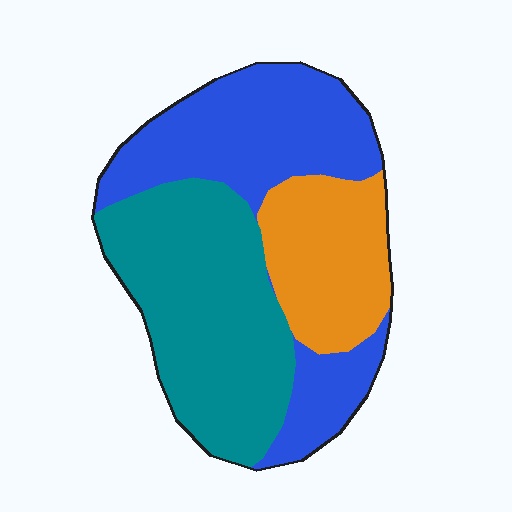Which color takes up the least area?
Orange, at roughly 20%.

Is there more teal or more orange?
Teal.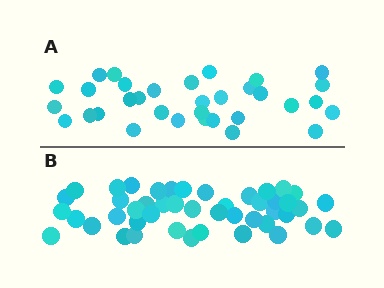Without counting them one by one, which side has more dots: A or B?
Region B (the bottom region) has more dots.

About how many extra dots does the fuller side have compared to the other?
Region B has approximately 15 more dots than region A.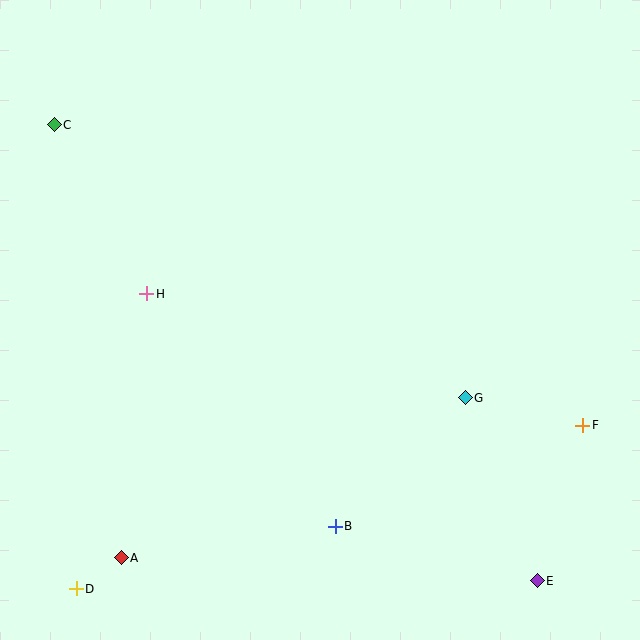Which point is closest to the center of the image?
Point G at (465, 398) is closest to the center.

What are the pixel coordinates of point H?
Point H is at (147, 294).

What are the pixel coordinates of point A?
Point A is at (121, 558).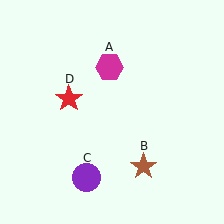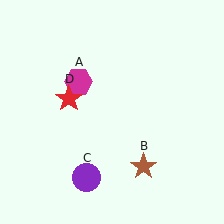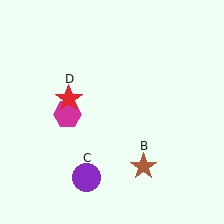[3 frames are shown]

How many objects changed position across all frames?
1 object changed position: magenta hexagon (object A).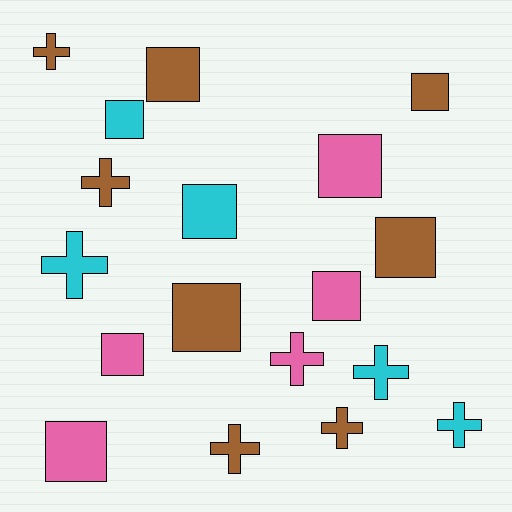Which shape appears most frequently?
Square, with 10 objects.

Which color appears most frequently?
Brown, with 8 objects.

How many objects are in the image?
There are 18 objects.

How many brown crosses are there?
There are 4 brown crosses.